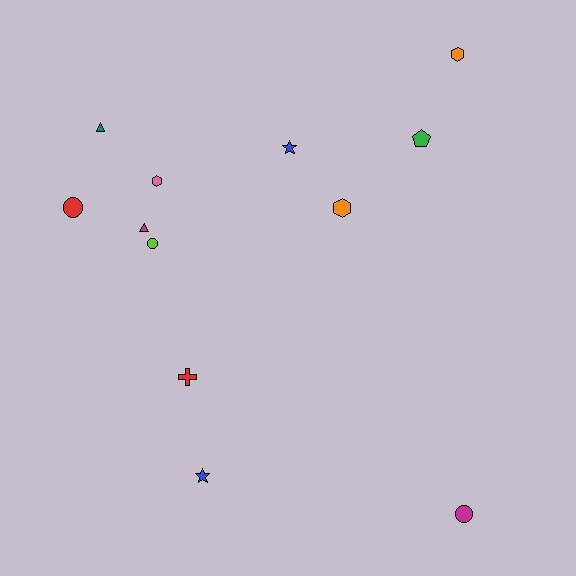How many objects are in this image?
There are 12 objects.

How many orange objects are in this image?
There are 2 orange objects.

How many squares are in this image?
There are no squares.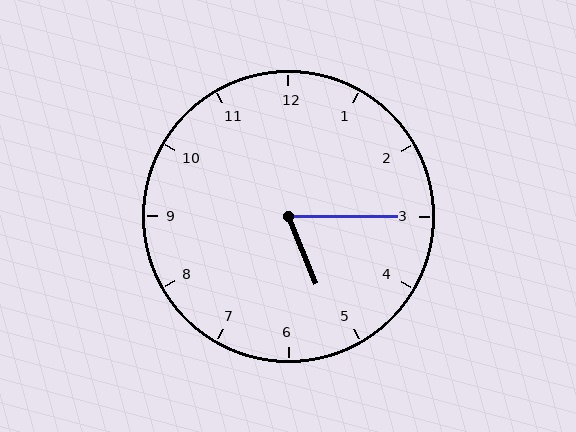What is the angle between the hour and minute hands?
Approximately 68 degrees.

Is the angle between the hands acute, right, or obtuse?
It is acute.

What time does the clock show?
5:15.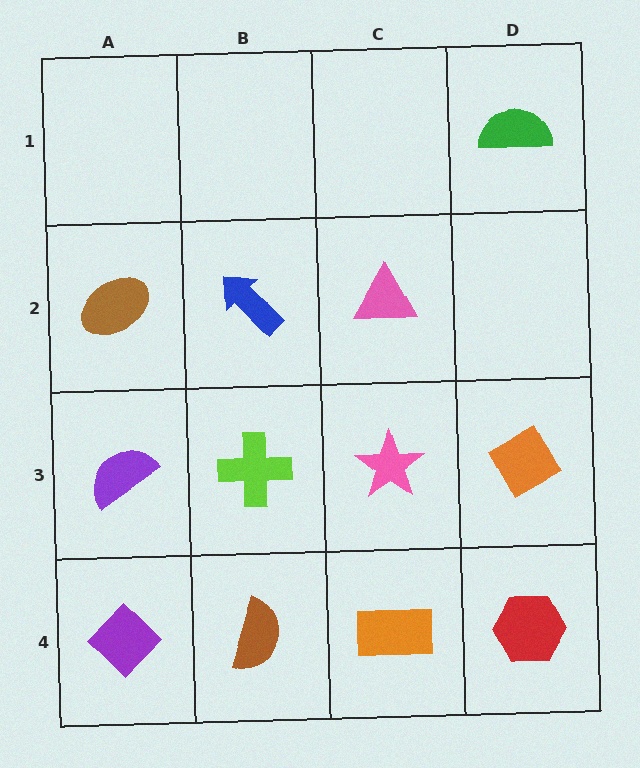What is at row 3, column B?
A lime cross.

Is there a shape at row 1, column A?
No, that cell is empty.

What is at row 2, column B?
A blue arrow.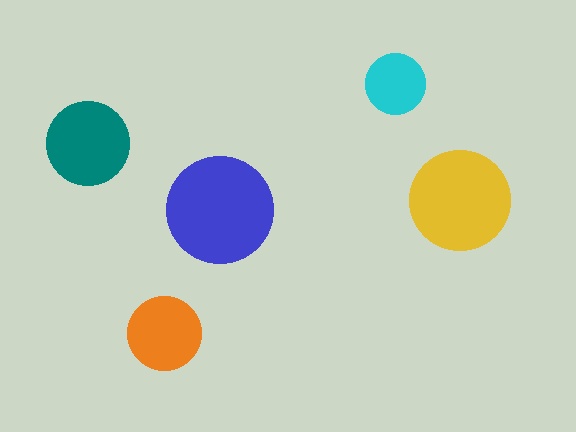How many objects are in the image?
There are 5 objects in the image.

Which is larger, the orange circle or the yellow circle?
The yellow one.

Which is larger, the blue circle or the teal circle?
The blue one.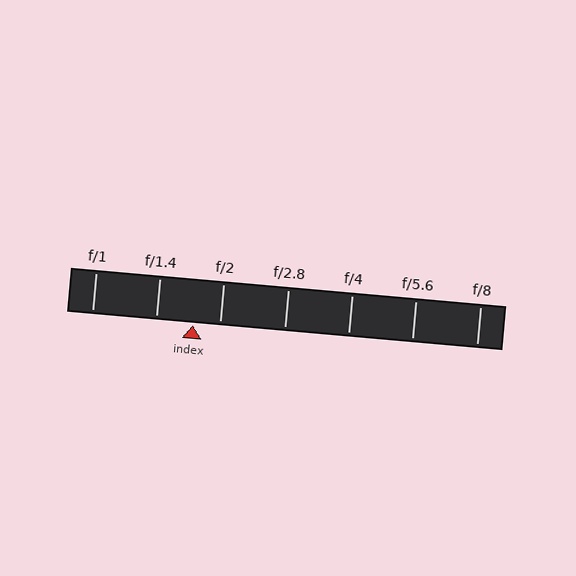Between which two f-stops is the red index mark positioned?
The index mark is between f/1.4 and f/2.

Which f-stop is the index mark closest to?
The index mark is closest to f/2.